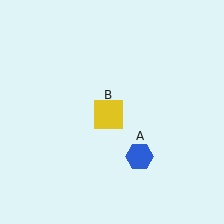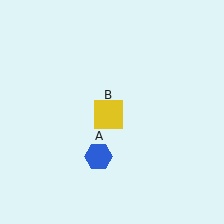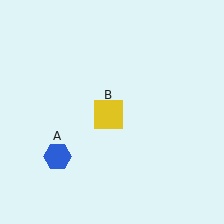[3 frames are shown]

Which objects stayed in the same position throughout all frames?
Yellow square (object B) remained stationary.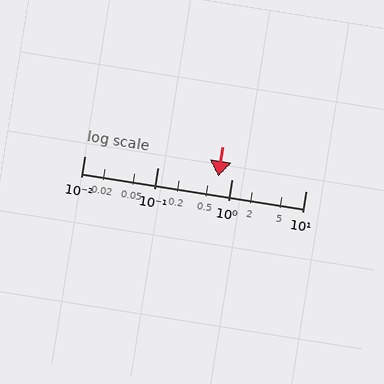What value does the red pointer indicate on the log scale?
The pointer indicates approximately 0.65.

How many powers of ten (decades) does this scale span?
The scale spans 3 decades, from 0.01 to 10.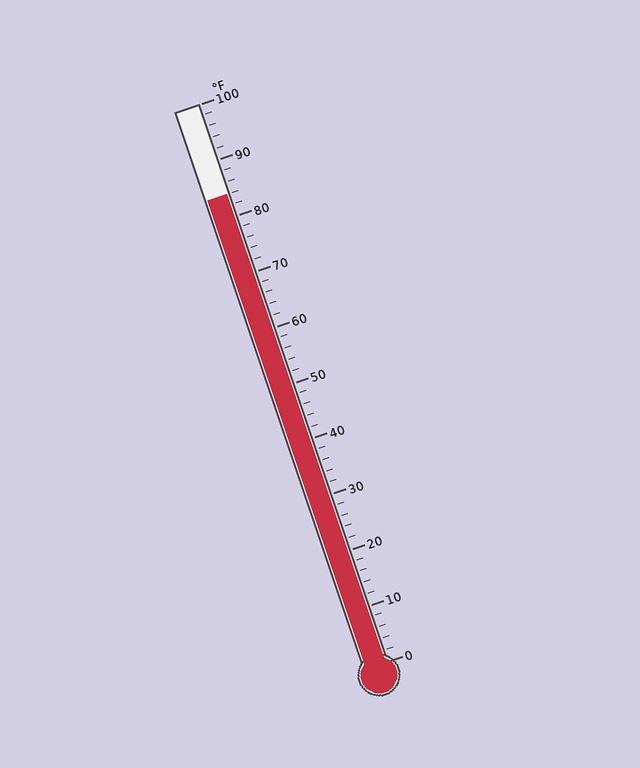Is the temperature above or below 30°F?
The temperature is above 30°F.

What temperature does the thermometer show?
The thermometer shows approximately 84°F.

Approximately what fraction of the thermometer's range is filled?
The thermometer is filled to approximately 85% of its range.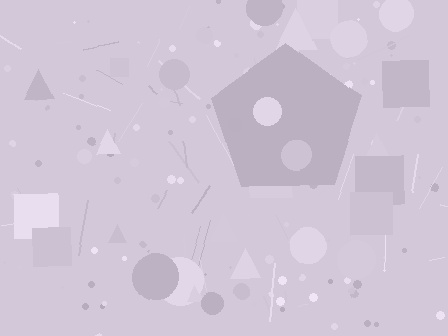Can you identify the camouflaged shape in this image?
The camouflaged shape is a pentagon.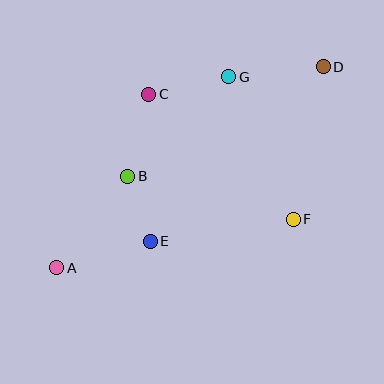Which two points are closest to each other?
Points B and E are closest to each other.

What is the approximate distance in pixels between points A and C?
The distance between A and C is approximately 196 pixels.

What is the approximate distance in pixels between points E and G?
The distance between E and G is approximately 182 pixels.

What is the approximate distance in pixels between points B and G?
The distance between B and G is approximately 142 pixels.